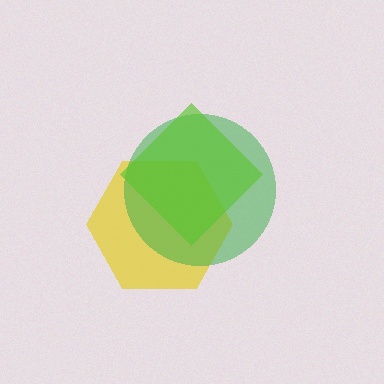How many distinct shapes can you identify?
There are 3 distinct shapes: a yellow hexagon, a green circle, a lime diamond.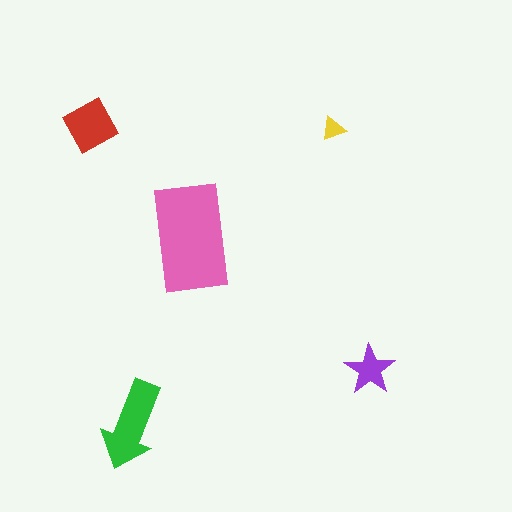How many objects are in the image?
There are 5 objects in the image.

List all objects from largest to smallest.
The pink rectangle, the green arrow, the red diamond, the purple star, the yellow triangle.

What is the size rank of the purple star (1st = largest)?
4th.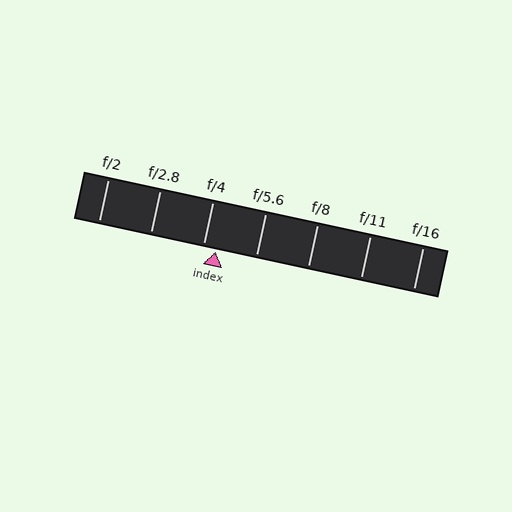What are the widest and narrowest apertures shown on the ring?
The widest aperture shown is f/2 and the narrowest is f/16.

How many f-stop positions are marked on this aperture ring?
There are 7 f-stop positions marked.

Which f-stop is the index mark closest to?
The index mark is closest to f/4.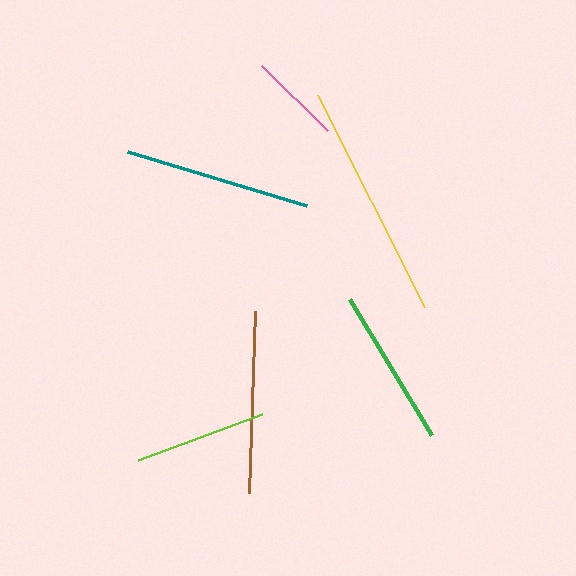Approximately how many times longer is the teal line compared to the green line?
The teal line is approximately 1.2 times the length of the green line.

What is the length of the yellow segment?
The yellow segment is approximately 237 pixels long.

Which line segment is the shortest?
The pink line is the shortest at approximately 93 pixels.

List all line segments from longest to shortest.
From longest to shortest: yellow, teal, brown, green, lime, pink.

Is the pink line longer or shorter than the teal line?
The teal line is longer than the pink line.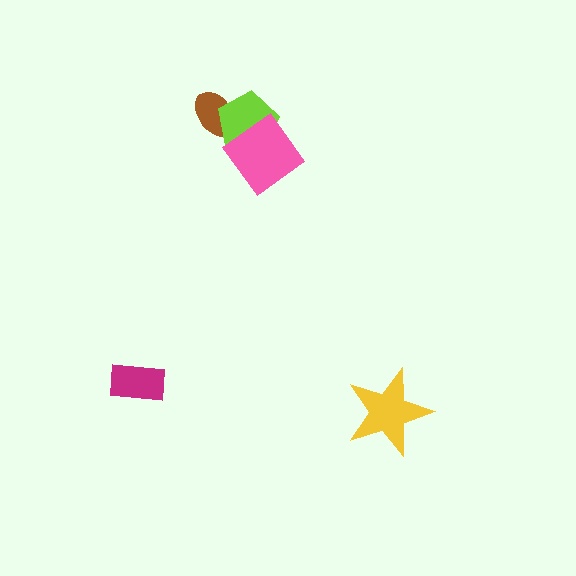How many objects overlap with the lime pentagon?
2 objects overlap with the lime pentagon.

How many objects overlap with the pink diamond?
1 object overlaps with the pink diamond.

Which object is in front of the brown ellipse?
The lime pentagon is in front of the brown ellipse.